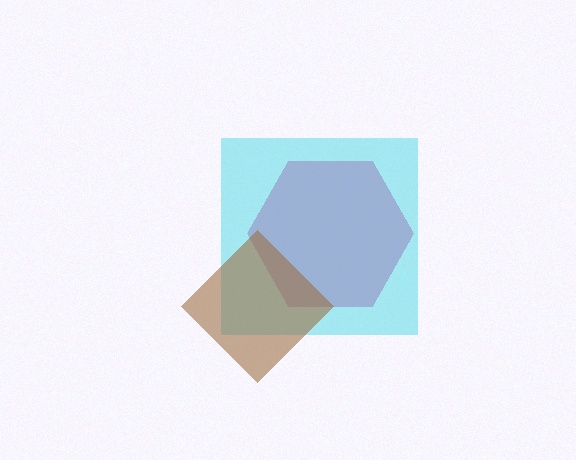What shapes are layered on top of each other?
The layered shapes are: a pink hexagon, a cyan square, a brown diamond.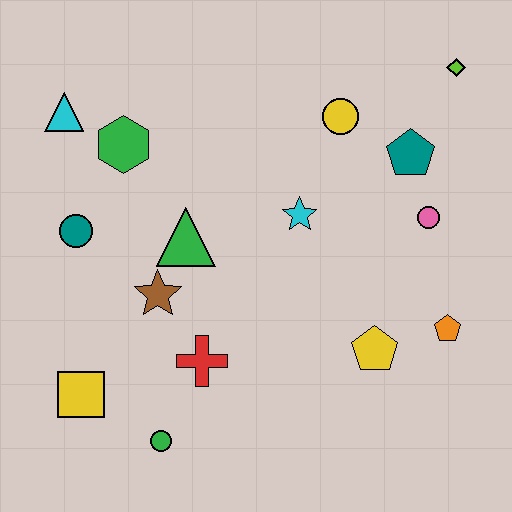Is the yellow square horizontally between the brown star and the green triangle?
No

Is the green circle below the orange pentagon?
Yes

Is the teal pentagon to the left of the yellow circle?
No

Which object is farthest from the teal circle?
The lime diamond is farthest from the teal circle.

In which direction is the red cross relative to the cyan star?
The red cross is below the cyan star.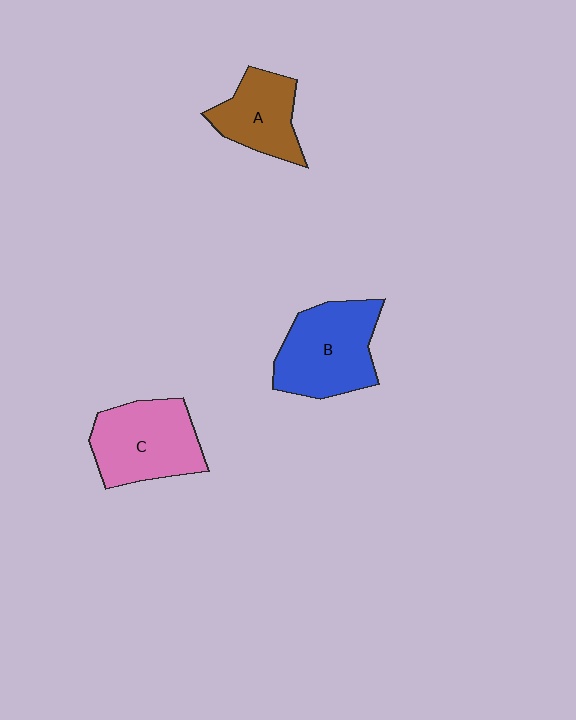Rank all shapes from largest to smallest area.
From largest to smallest: B (blue), C (pink), A (brown).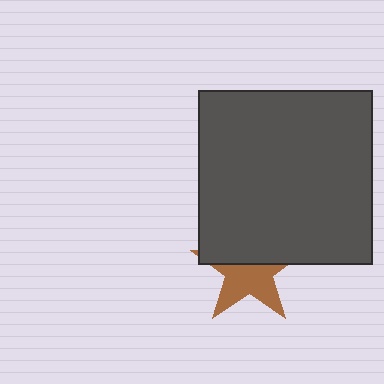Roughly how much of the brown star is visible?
About half of it is visible (roughly 52%).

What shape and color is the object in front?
The object in front is a dark gray square.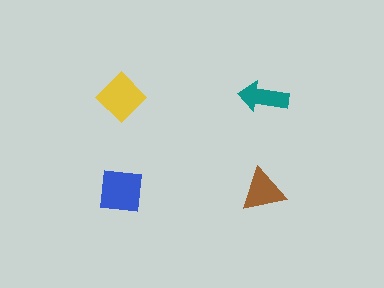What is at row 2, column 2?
A brown triangle.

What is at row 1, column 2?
A teal arrow.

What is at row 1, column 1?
A yellow diamond.